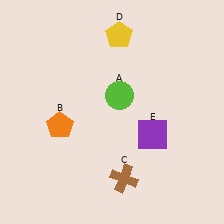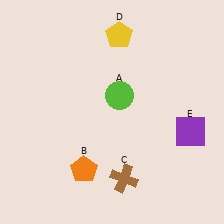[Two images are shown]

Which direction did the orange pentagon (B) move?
The orange pentagon (B) moved down.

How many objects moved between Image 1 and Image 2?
2 objects moved between the two images.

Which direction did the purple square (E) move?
The purple square (E) moved right.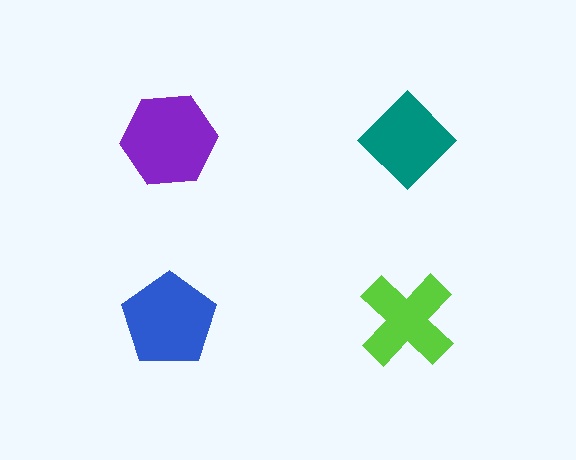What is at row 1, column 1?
A purple hexagon.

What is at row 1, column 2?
A teal diamond.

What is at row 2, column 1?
A blue pentagon.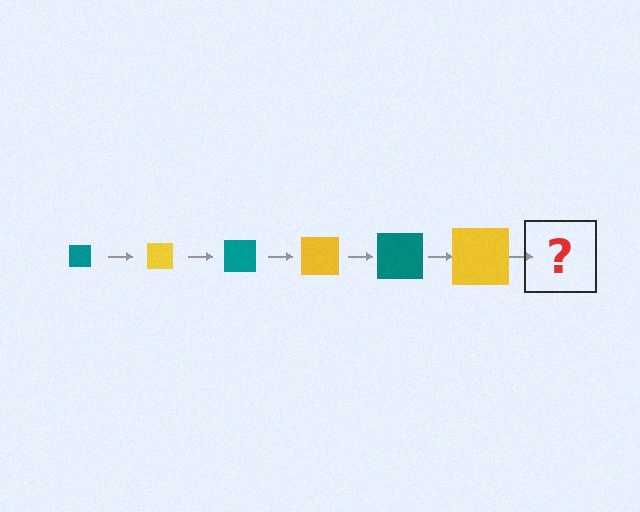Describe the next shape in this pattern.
It should be a teal square, larger than the previous one.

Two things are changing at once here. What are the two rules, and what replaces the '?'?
The two rules are that the square grows larger each step and the color cycles through teal and yellow. The '?' should be a teal square, larger than the previous one.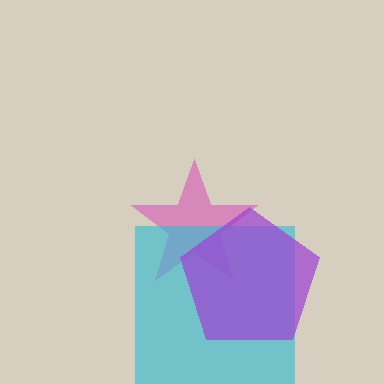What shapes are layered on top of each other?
The layered shapes are: a pink star, a cyan square, a purple pentagon.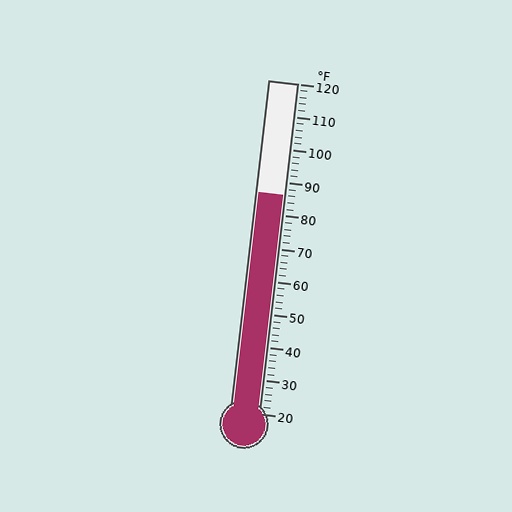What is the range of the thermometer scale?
The thermometer scale ranges from 20°F to 120°F.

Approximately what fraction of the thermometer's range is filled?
The thermometer is filled to approximately 65% of its range.